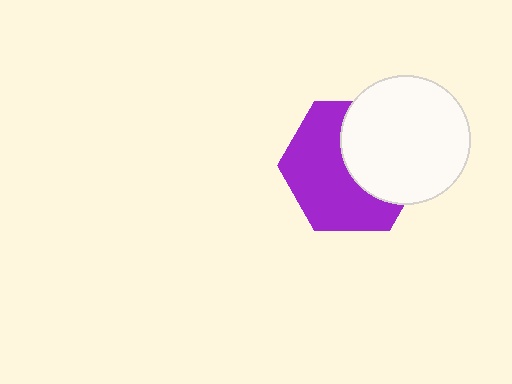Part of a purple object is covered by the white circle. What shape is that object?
It is a hexagon.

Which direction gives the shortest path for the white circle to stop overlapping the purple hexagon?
Moving right gives the shortest separation.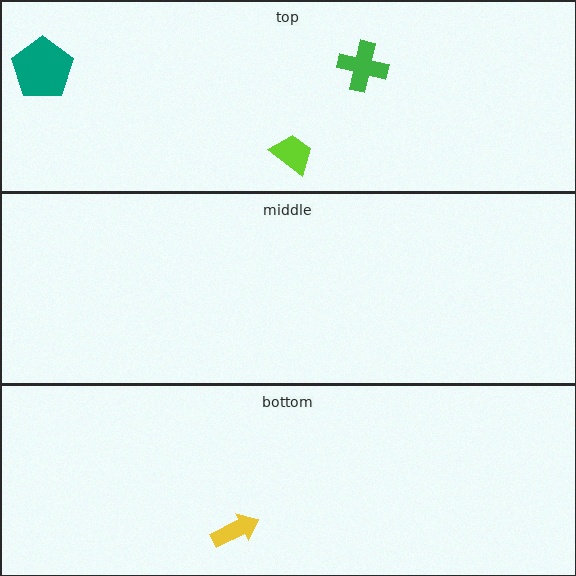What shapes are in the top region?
The lime trapezoid, the teal pentagon, the green cross.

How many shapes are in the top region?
3.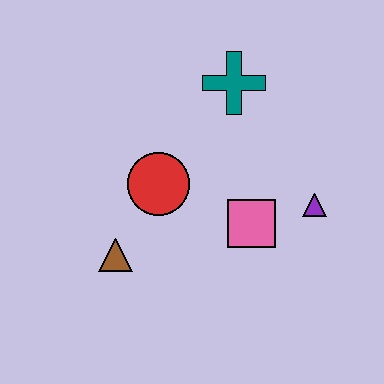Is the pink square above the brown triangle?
Yes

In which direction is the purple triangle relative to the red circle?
The purple triangle is to the right of the red circle.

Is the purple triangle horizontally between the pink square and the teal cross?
No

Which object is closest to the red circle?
The brown triangle is closest to the red circle.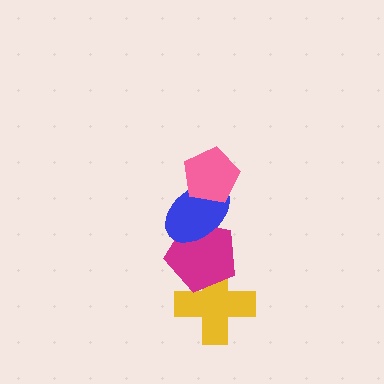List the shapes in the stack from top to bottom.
From top to bottom: the pink pentagon, the blue ellipse, the magenta pentagon, the yellow cross.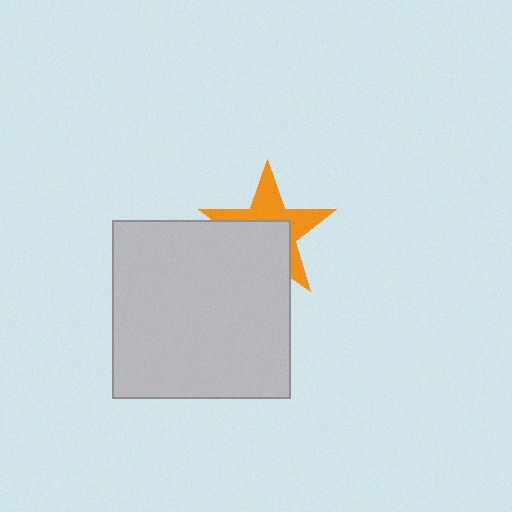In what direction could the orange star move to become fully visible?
The orange star could move up. That would shift it out from behind the light gray square entirely.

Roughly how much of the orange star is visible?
About half of it is visible (roughly 48%).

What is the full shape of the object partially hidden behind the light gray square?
The partially hidden object is an orange star.